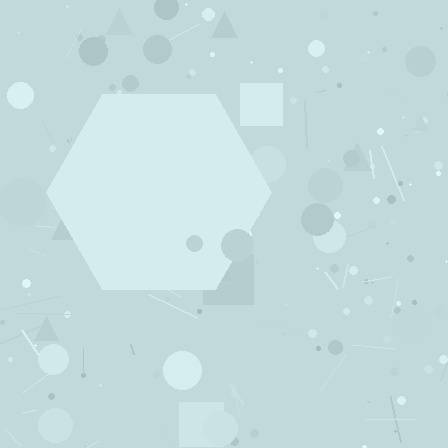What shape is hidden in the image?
A hexagon is hidden in the image.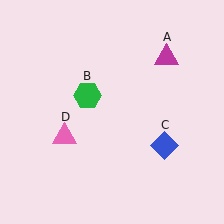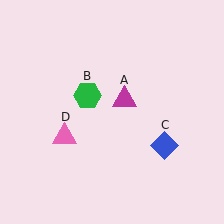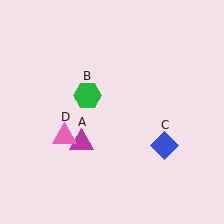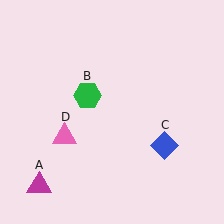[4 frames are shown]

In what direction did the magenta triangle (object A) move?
The magenta triangle (object A) moved down and to the left.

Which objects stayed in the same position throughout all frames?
Green hexagon (object B) and blue diamond (object C) and pink triangle (object D) remained stationary.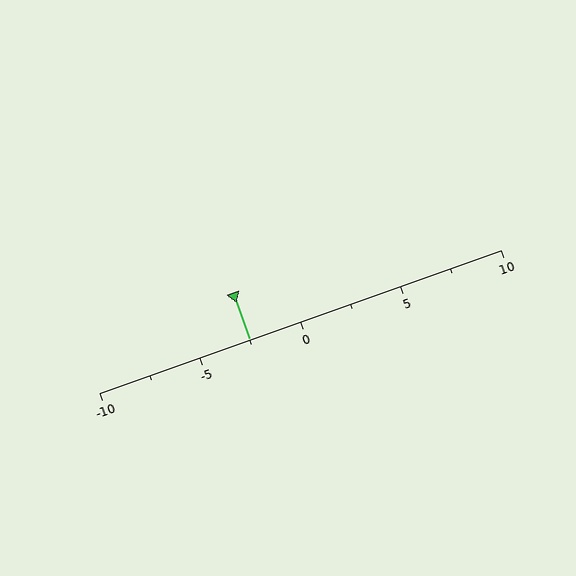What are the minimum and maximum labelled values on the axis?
The axis runs from -10 to 10.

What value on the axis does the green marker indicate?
The marker indicates approximately -2.5.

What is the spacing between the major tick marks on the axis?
The major ticks are spaced 5 apart.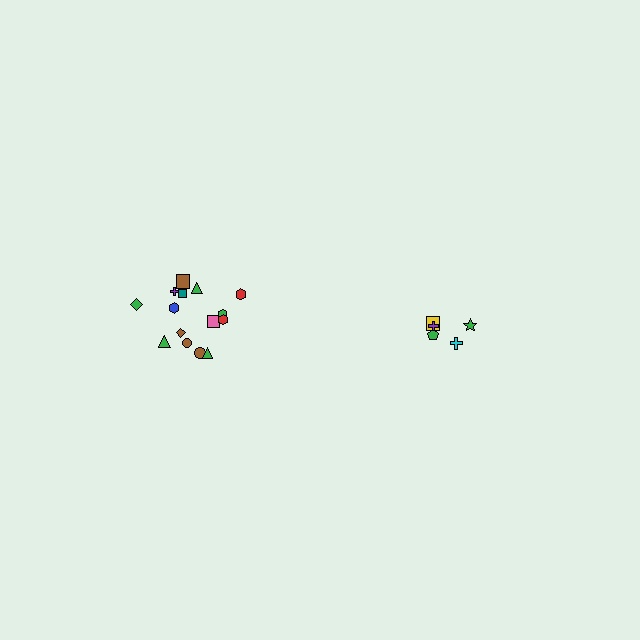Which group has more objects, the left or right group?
The left group.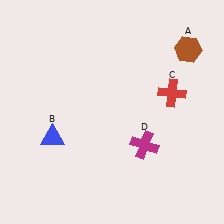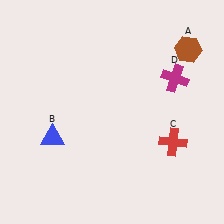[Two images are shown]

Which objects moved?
The objects that moved are: the red cross (C), the magenta cross (D).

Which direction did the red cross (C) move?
The red cross (C) moved down.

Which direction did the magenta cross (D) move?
The magenta cross (D) moved up.